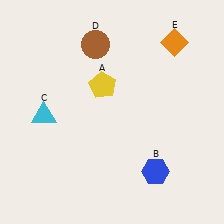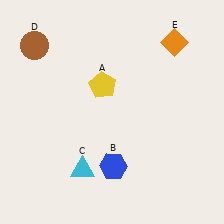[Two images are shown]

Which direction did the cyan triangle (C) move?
The cyan triangle (C) moved down.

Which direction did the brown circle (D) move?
The brown circle (D) moved left.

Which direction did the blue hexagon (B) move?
The blue hexagon (B) moved left.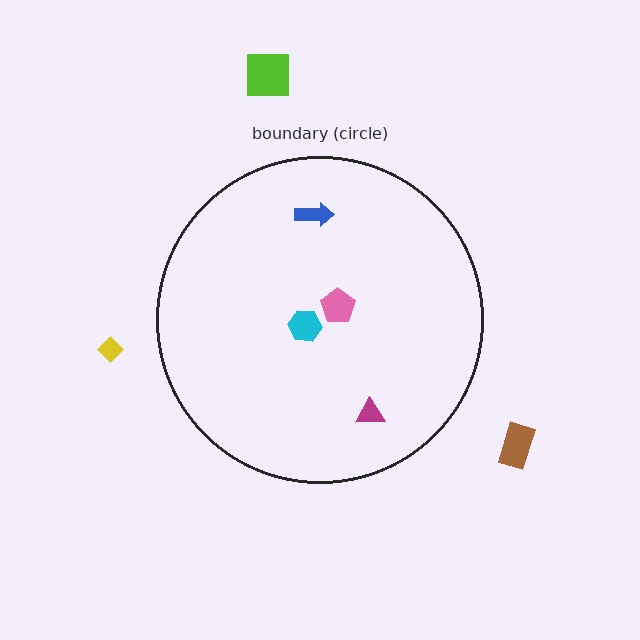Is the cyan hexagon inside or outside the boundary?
Inside.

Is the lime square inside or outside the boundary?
Outside.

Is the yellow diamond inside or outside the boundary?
Outside.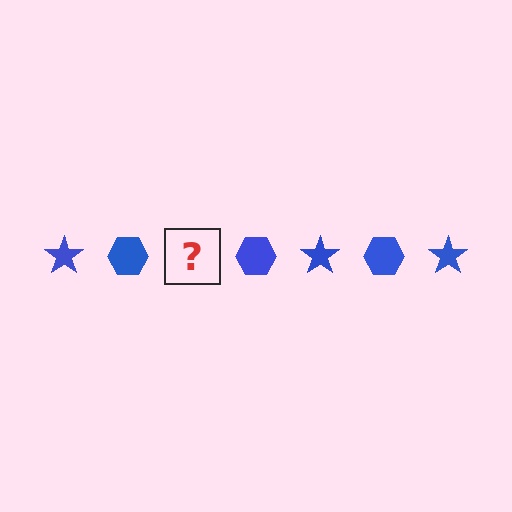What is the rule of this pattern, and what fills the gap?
The rule is that the pattern cycles through star, hexagon shapes in blue. The gap should be filled with a blue star.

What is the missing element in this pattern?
The missing element is a blue star.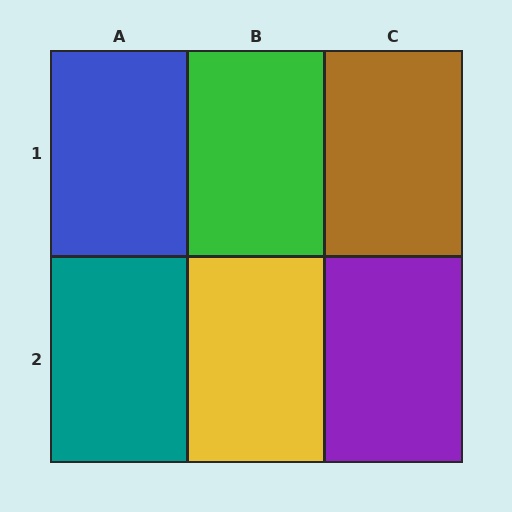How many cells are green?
1 cell is green.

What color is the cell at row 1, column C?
Brown.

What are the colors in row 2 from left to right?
Teal, yellow, purple.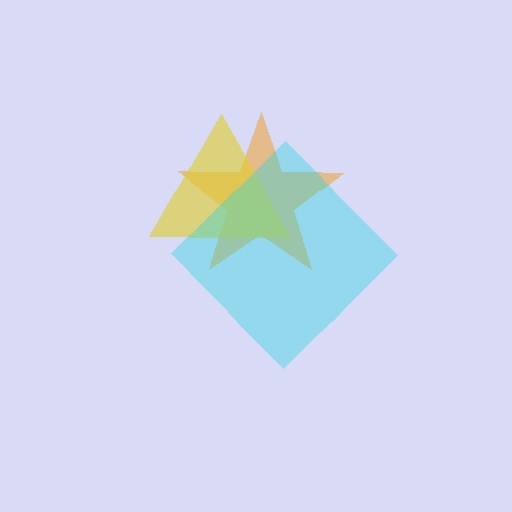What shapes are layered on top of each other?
The layered shapes are: an orange star, a yellow triangle, a cyan diamond.